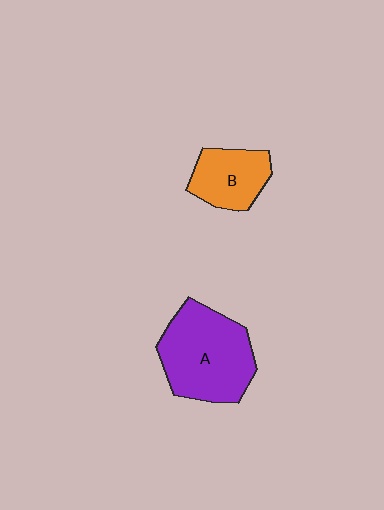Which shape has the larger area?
Shape A (purple).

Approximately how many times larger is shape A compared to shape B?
Approximately 1.8 times.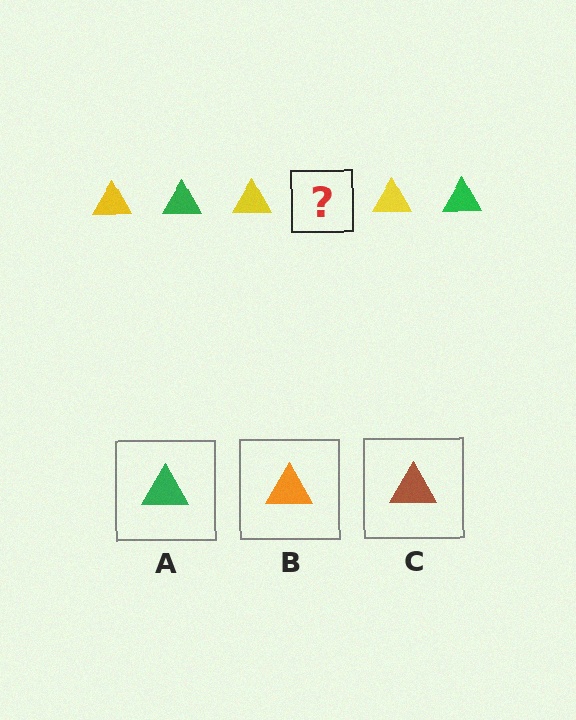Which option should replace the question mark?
Option A.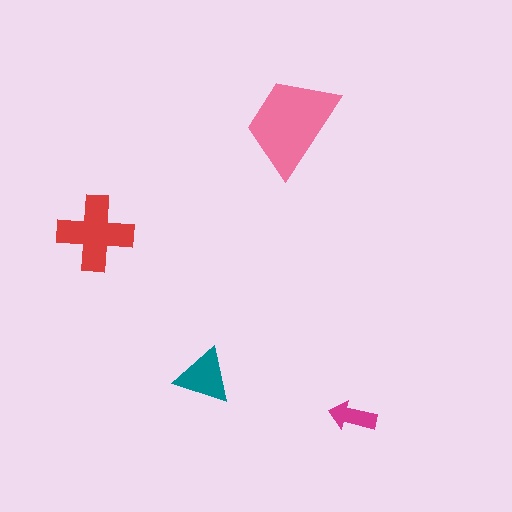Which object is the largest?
The pink trapezoid.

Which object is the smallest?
The magenta arrow.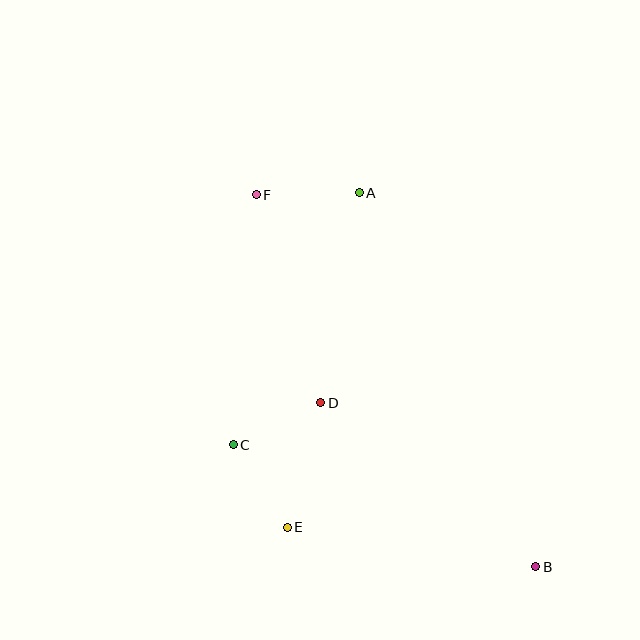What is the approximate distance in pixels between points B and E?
The distance between B and E is approximately 252 pixels.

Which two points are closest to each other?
Points C and D are closest to each other.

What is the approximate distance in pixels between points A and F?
The distance between A and F is approximately 103 pixels.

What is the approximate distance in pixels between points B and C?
The distance between B and C is approximately 326 pixels.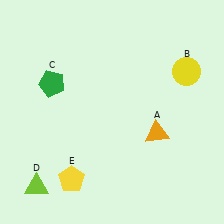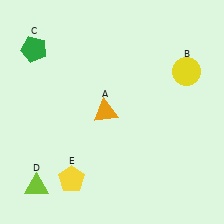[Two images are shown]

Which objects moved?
The objects that moved are: the orange triangle (A), the green pentagon (C).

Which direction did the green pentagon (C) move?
The green pentagon (C) moved up.